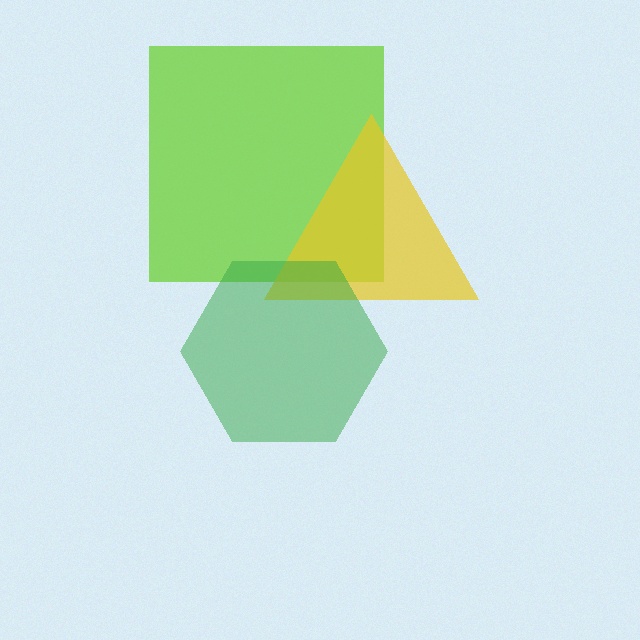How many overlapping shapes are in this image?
There are 3 overlapping shapes in the image.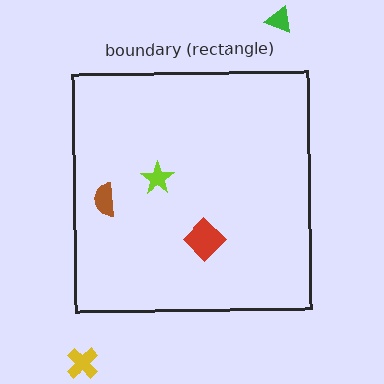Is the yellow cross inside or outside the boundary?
Outside.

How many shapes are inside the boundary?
3 inside, 2 outside.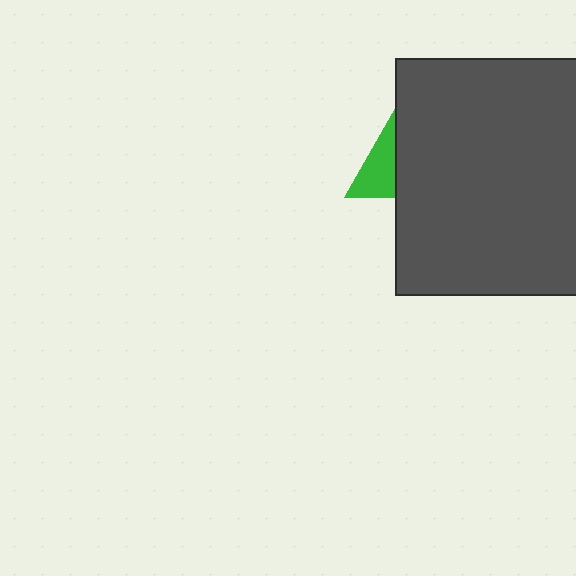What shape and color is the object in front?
The object in front is a dark gray rectangle.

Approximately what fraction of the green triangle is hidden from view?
Roughly 68% of the green triangle is hidden behind the dark gray rectangle.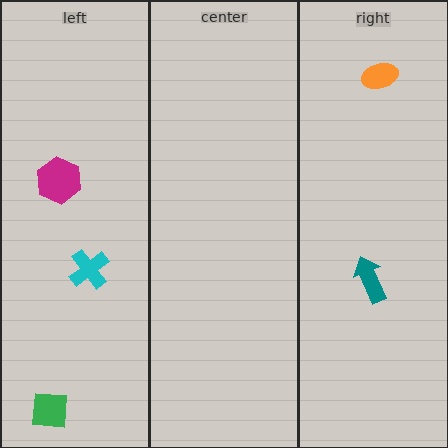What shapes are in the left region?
The cyan cross, the magenta hexagon, the green square.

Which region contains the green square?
The left region.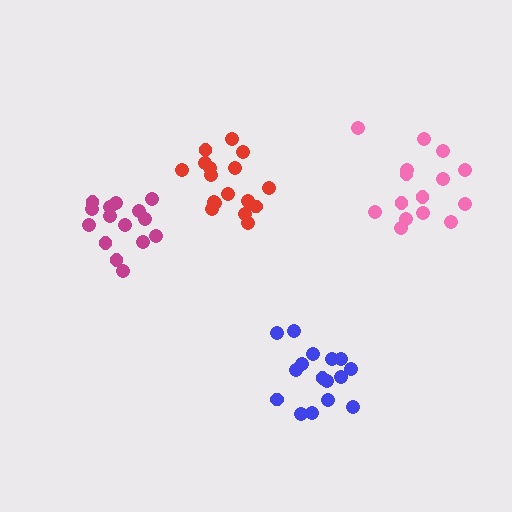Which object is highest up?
The pink cluster is topmost.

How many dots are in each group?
Group 1: 17 dots, Group 2: 15 dots, Group 3: 16 dots, Group 4: 15 dots (63 total).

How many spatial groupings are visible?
There are 4 spatial groupings.